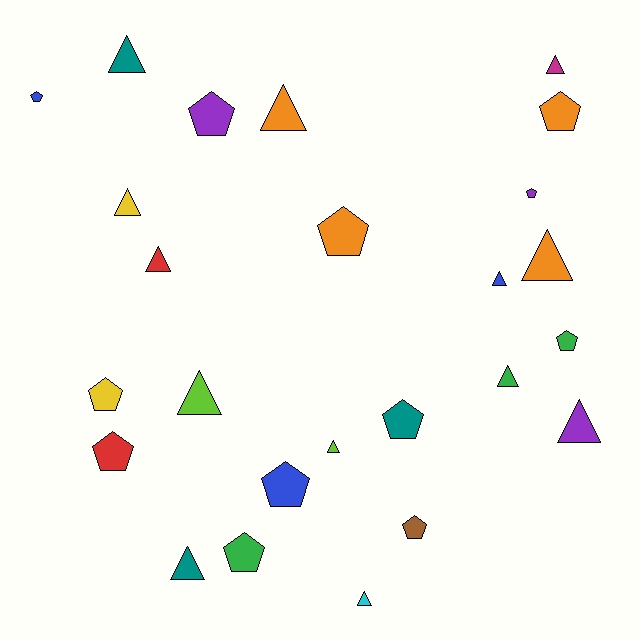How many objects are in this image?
There are 25 objects.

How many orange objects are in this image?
There are 4 orange objects.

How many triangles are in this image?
There are 13 triangles.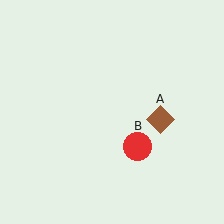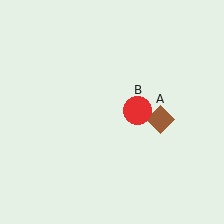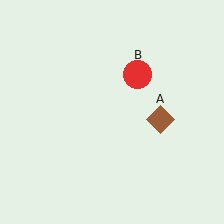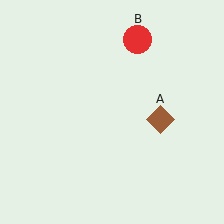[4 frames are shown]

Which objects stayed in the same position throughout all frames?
Brown diamond (object A) remained stationary.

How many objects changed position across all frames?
1 object changed position: red circle (object B).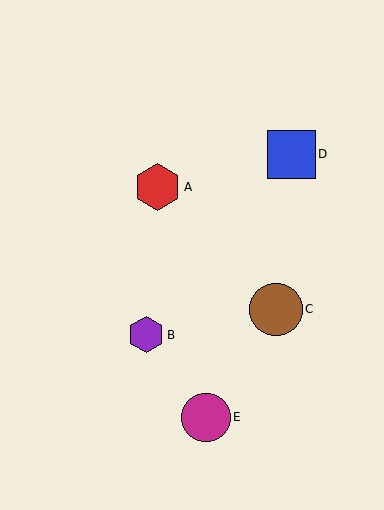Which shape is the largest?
The brown circle (labeled C) is the largest.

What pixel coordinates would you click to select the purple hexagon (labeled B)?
Click at (146, 335) to select the purple hexagon B.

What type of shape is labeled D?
Shape D is a blue square.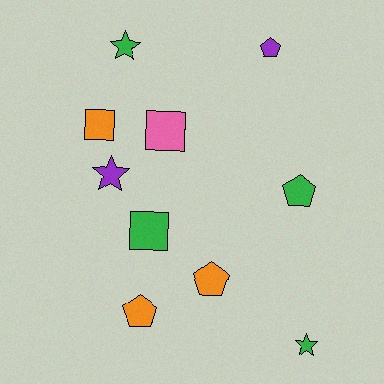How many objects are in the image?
There are 10 objects.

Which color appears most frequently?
Green, with 4 objects.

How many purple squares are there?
There are no purple squares.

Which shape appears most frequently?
Pentagon, with 4 objects.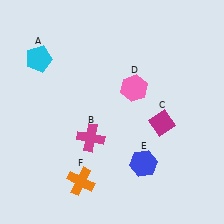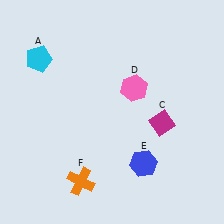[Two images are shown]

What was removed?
The magenta cross (B) was removed in Image 2.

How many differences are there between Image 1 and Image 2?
There is 1 difference between the two images.